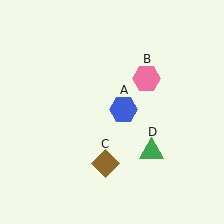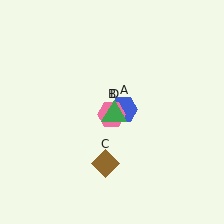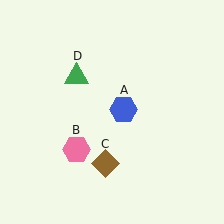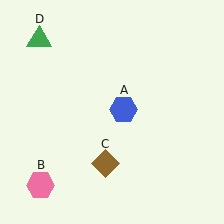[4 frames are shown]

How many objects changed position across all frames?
2 objects changed position: pink hexagon (object B), green triangle (object D).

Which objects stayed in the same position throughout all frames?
Blue hexagon (object A) and brown diamond (object C) remained stationary.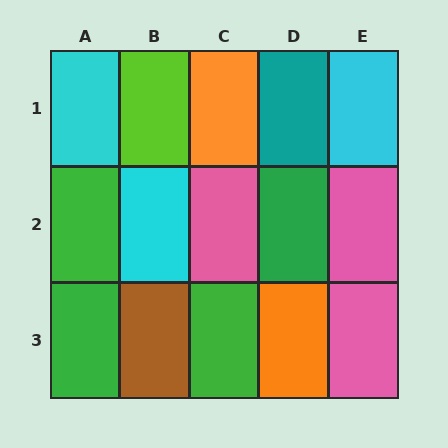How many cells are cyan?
3 cells are cyan.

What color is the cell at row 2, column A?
Green.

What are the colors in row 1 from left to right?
Cyan, lime, orange, teal, cyan.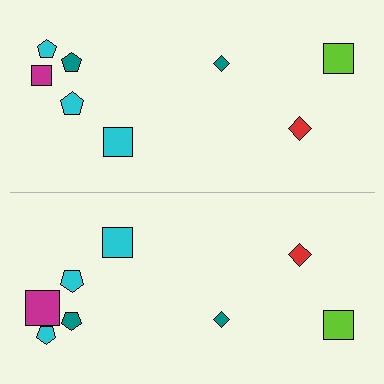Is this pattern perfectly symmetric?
No, the pattern is not perfectly symmetric. The magenta square on the bottom side has a different size than its mirror counterpart.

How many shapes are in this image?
There are 16 shapes in this image.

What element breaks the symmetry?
The magenta square on the bottom side has a different size than its mirror counterpart.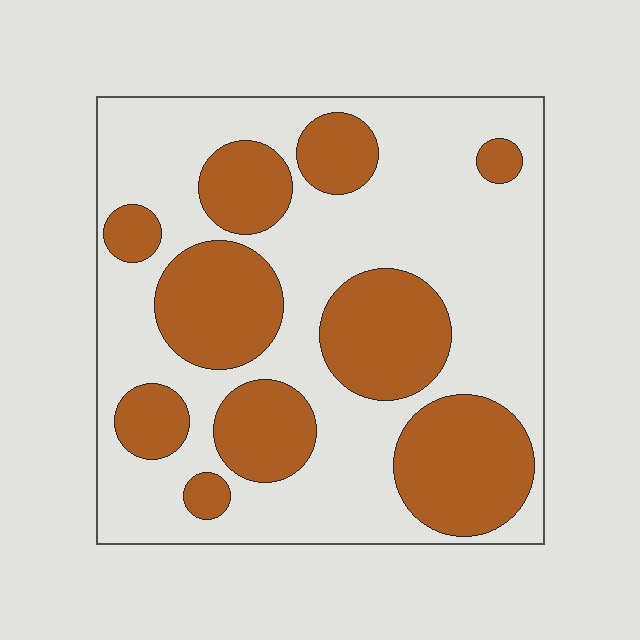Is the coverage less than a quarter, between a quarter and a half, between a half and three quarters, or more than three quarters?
Between a quarter and a half.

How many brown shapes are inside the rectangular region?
10.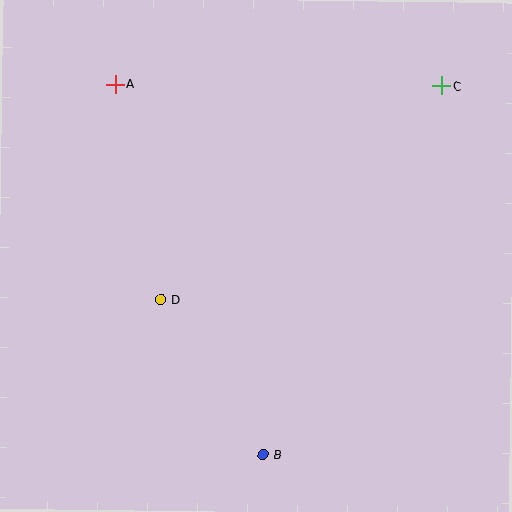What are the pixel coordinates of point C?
Point C is at (442, 86).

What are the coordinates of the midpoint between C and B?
The midpoint between C and B is at (352, 270).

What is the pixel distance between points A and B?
The distance between A and B is 398 pixels.